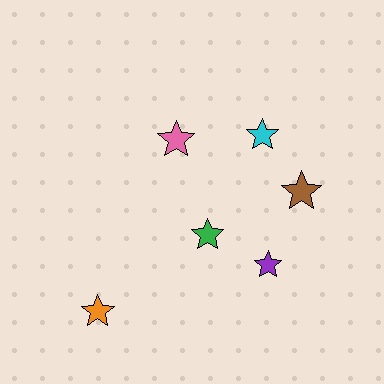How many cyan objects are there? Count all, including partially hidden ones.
There is 1 cyan object.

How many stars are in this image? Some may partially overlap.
There are 6 stars.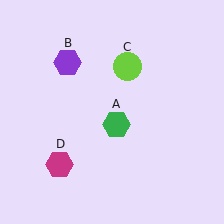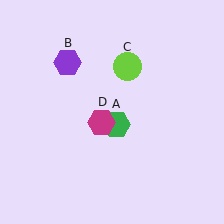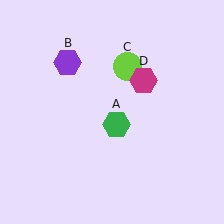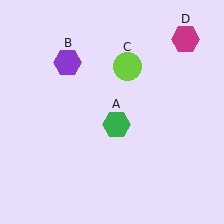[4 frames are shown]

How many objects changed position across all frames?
1 object changed position: magenta hexagon (object D).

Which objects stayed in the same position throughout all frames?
Green hexagon (object A) and purple hexagon (object B) and lime circle (object C) remained stationary.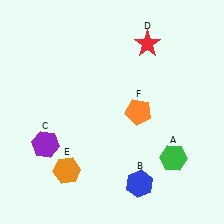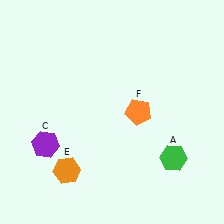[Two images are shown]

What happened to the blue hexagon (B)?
The blue hexagon (B) was removed in Image 2. It was in the bottom-right area of Image 1.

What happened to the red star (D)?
The red star (D) was removed in Image 2. It was in the top-right area of Image 1.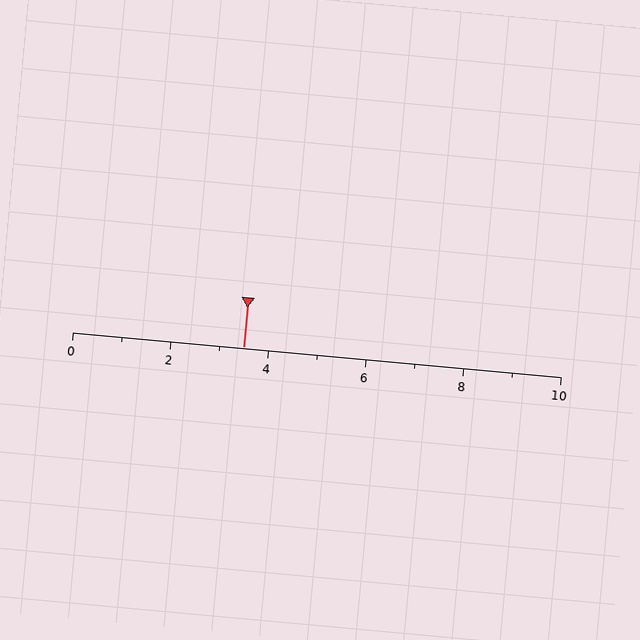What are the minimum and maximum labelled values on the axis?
The axis runs from 0 to 10.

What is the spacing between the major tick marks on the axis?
The major ticks are spaced 2 apart.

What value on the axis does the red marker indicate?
The marker indicates approximately 3.5.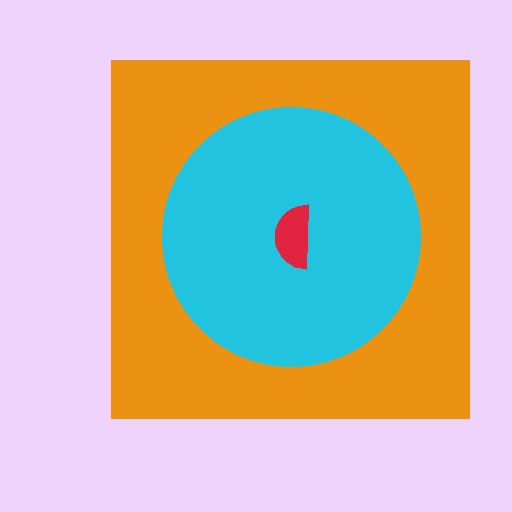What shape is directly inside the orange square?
The cyan circle.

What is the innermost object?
The red semicircle.